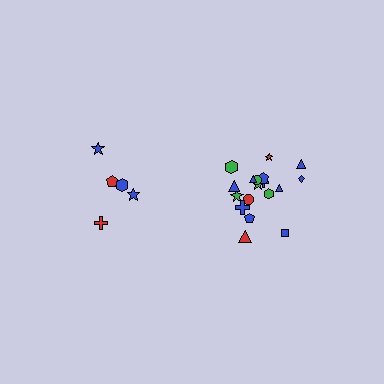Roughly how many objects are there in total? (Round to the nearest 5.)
Roughly 25 objects in total.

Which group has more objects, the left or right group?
The right group.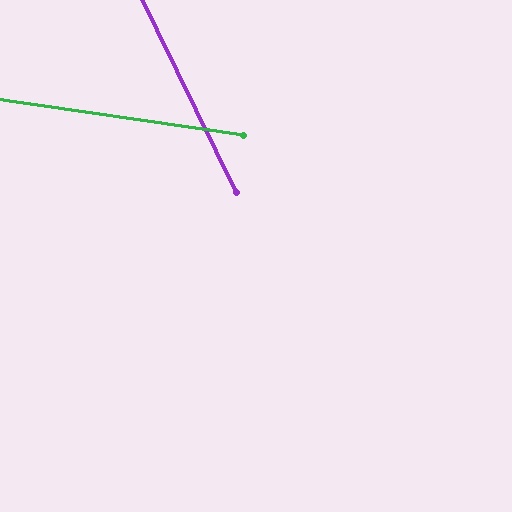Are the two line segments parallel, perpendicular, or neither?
Neither parallel nor perpendicular — they differ by about 56°.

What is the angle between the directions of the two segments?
Approximately 56 degrees.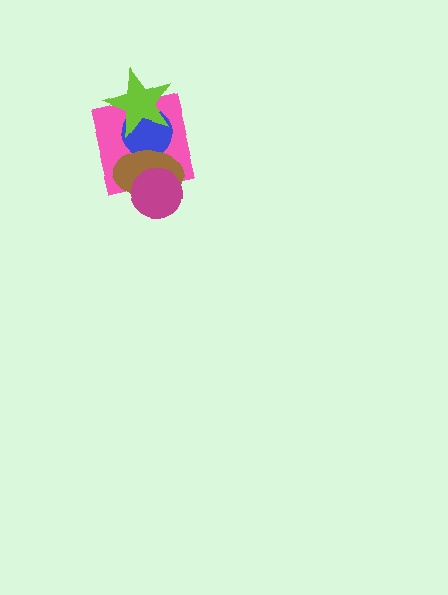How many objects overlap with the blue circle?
3 objects overlap with the blue circle.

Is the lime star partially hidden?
No, no other shape covers it.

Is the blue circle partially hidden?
Yes, it is partially covered by another shape.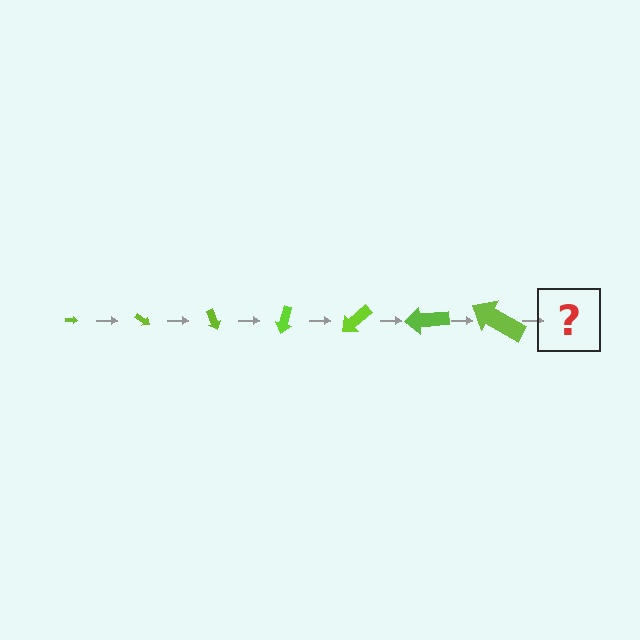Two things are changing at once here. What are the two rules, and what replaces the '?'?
The two rules are that the arrow grows larger each step and it rotates 35 degrees each step. The '?' should be an arrow, larger than the previous one and rotated 245 degrees from the start.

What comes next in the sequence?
The next element should be an arrow, larger than the previous one and rotated 245 degrees from the start.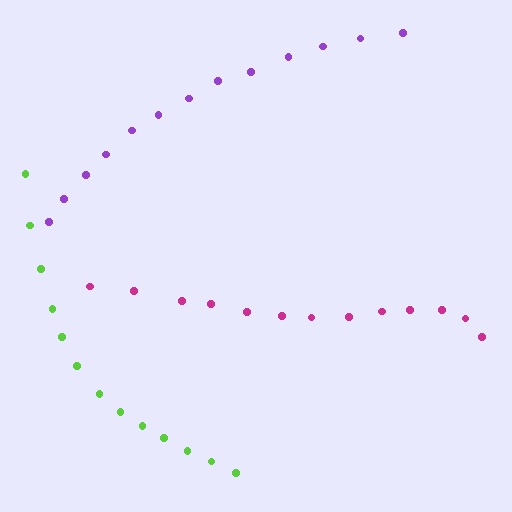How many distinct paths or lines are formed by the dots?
There are 3 distinct paths.